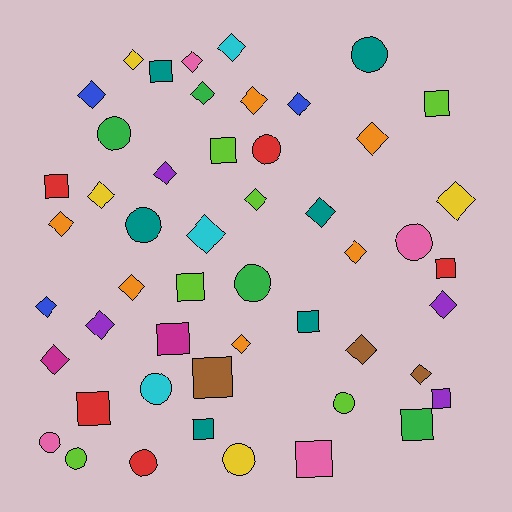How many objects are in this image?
There are 50 objects.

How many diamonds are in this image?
There are 24 diamonds.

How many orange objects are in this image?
There are 6 orange objects.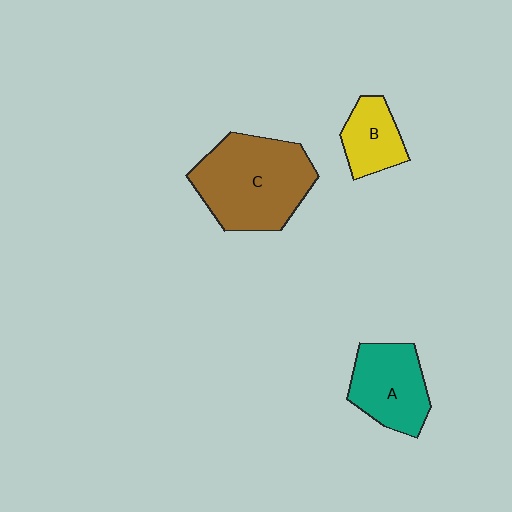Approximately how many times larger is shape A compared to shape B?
Approximately 1.5 times.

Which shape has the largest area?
Shape C (brown).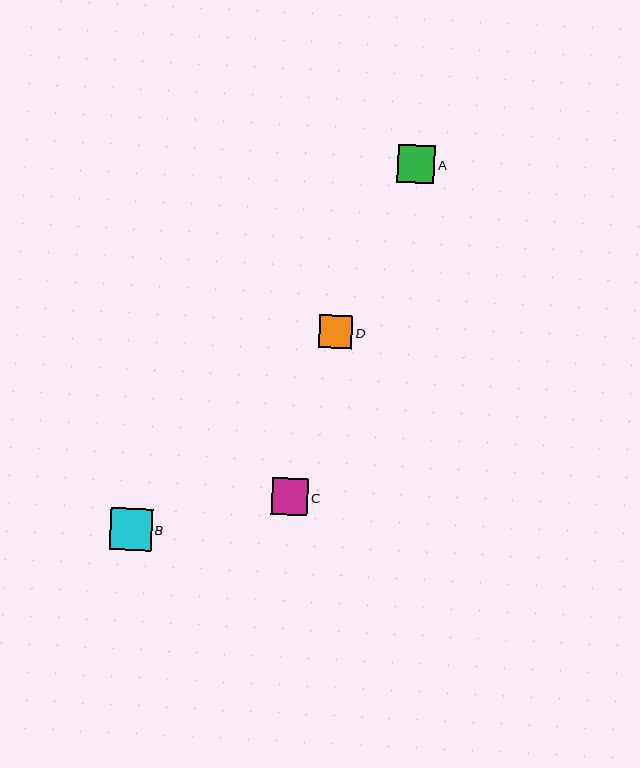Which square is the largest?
Square B is the largest with a size of approximately 42 pixels.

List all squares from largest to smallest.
From largest to smallest: B, A, C, D.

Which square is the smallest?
Square D is the smallest with a size of approximately 33 pixels.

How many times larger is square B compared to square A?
Square B is approximately 1.1 times the size of square A.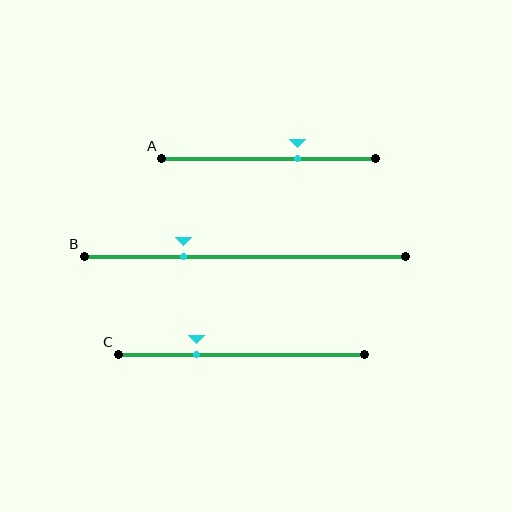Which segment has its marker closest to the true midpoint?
Segment A has its marker closest to the true midpoint.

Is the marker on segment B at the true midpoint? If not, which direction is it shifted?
No, the marker on segment B is shifted to the left by about 19% of the segment length.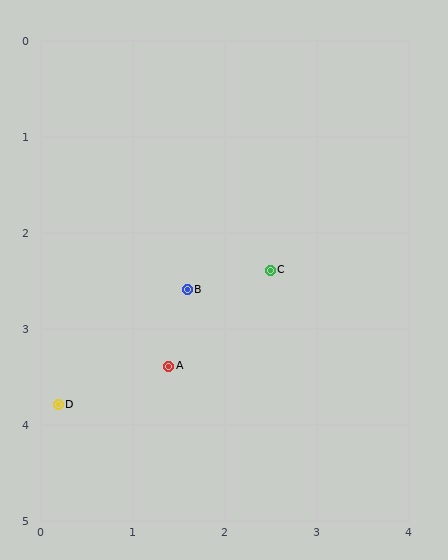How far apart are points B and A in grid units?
Points B and A are about 0.8 grid units apart.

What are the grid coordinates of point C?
Point C is at approximately (2.5, 2.4).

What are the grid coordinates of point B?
Point B is at approximately (1.6, 2.6).